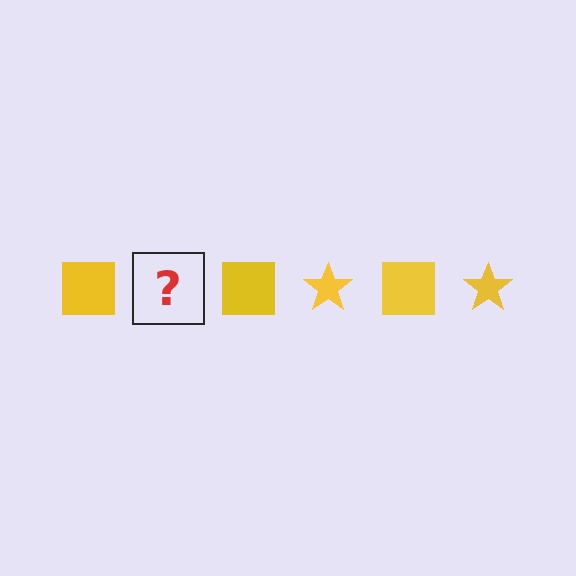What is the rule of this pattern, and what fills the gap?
The rule is that the pattern cycles through square, star shapes in yellow. The gap should be filled with a yellow star.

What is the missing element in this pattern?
The missing element is a yellow star.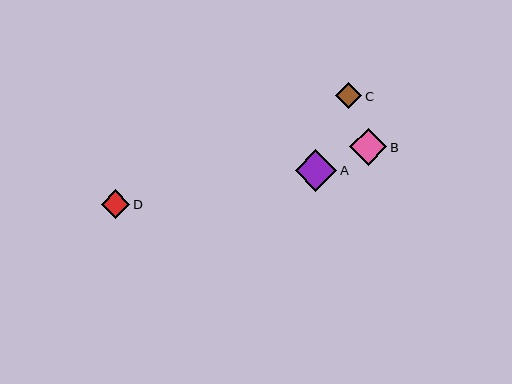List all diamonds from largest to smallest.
From largest to smallest: A, B, D, C.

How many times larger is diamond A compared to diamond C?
Diamond A is approximately 1.6 times the size of diamond C.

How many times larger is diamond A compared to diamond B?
Diamond A is approximately 1.1 times the size of diamond B.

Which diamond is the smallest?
Diamond C is the smallest with a size of approximately 26 pixels.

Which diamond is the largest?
Diamond A is the largest with a size of approximately 41 pixels.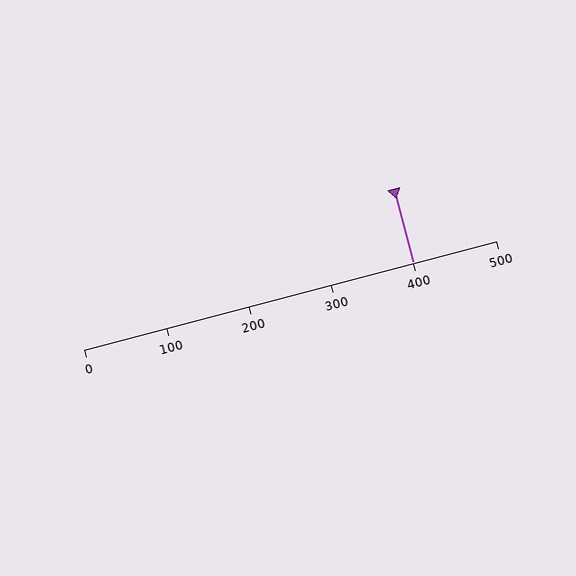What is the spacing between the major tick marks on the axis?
The major ticks are spaced 100 apart.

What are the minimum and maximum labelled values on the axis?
The axis runs from 0 to 500.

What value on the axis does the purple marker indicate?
The marker indicates approximately 400.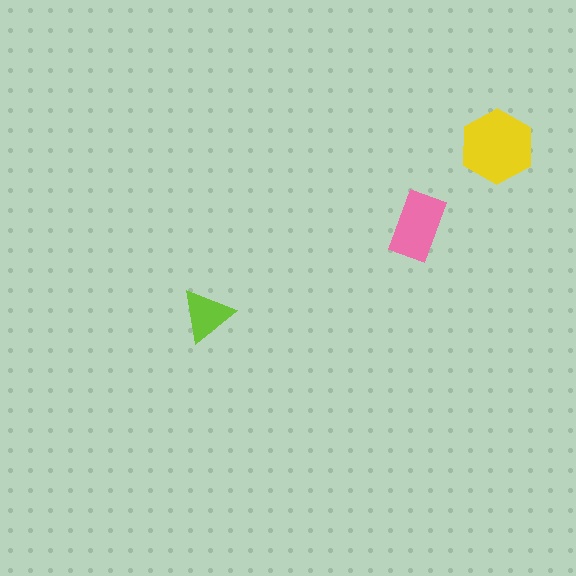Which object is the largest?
The yellow hexagon.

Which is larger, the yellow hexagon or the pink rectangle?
The yellow hexagon.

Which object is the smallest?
The lime triangle.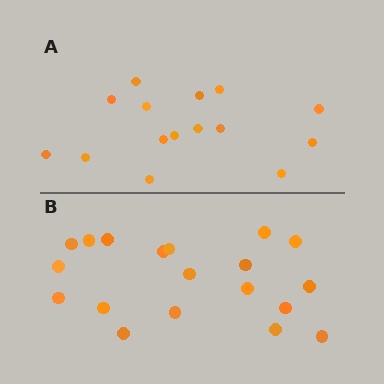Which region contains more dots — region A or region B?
Region B (the bottom region) has more dots.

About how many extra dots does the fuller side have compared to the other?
Region B has about 4 more dots than region A.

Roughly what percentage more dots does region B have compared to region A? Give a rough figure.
About 25% more.